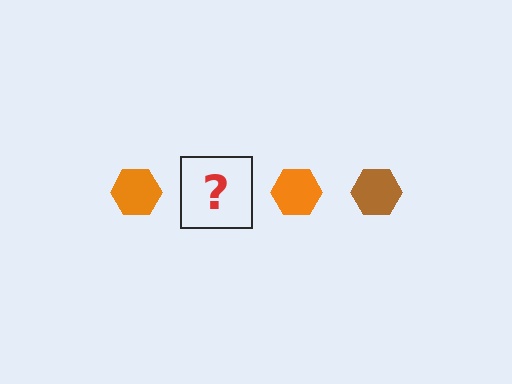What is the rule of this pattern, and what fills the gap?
The rule is that the pattern cycles through orange, brown hexagons. The gap should be filled with a brown hexagon.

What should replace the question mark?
The question mark should be replaced with a brown hexagon.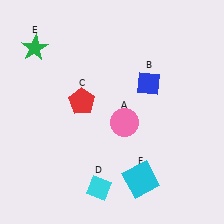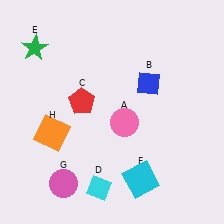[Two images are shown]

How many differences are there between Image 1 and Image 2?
There are 2 differences between the two images.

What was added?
A pink circle (G), an orange square (H) were added in Image 2.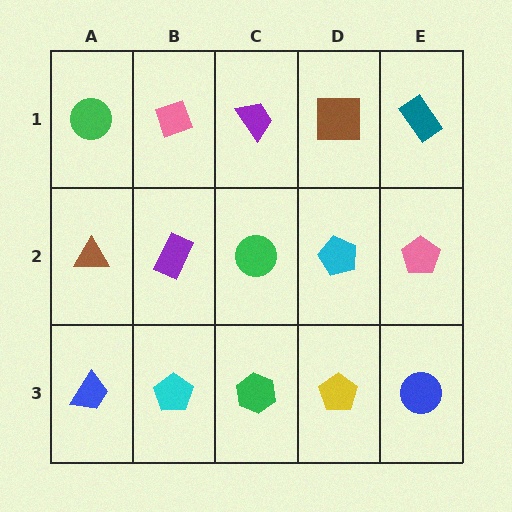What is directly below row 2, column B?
A cyan pentagon.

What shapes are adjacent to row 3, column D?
A cyan pentagon (row 2, column D), a green hexagon (row 3, column C), a blue circle (row 3, column E).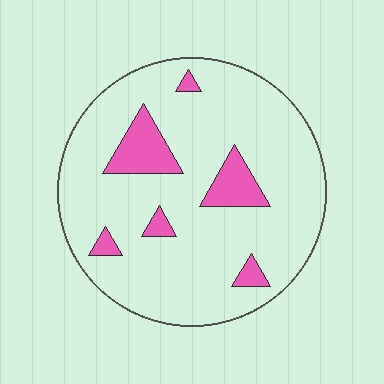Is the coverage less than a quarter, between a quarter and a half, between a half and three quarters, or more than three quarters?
Less than a quarter.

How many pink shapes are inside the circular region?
6.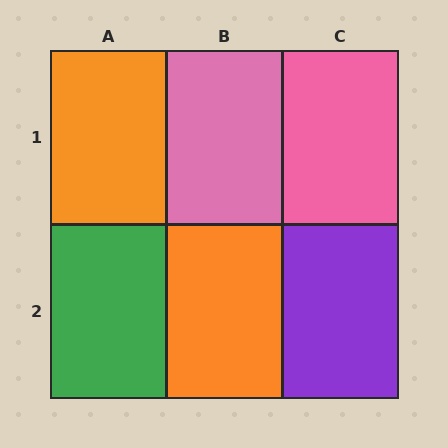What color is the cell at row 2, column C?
Purple.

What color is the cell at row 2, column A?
Green.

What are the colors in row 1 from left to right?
Orange, pink, pink.